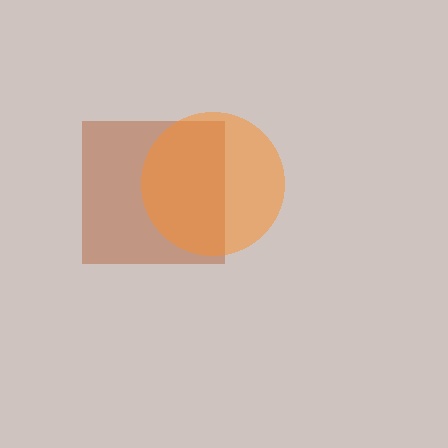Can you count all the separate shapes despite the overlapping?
Yes, there are 2 separate shapes.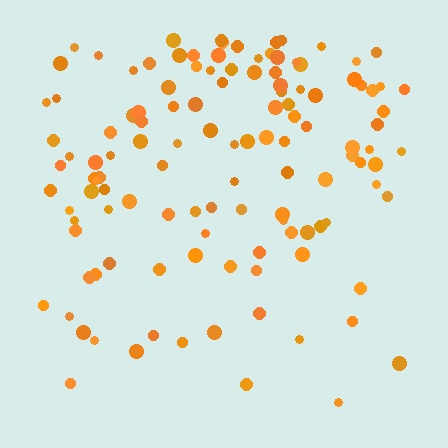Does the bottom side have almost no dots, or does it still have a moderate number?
Still a moderate number, just noticeably fewer than the top.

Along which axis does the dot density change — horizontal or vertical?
Vertical.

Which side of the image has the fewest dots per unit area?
The bottom.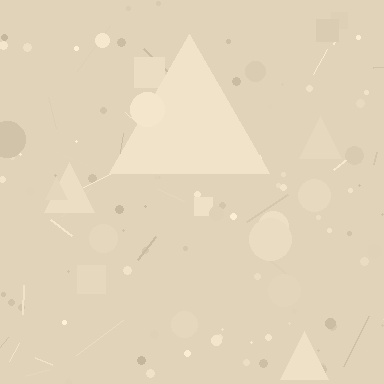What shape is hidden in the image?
A triangle is hidden in the image.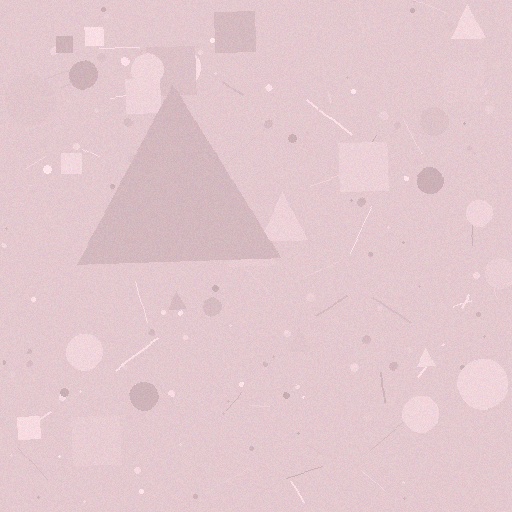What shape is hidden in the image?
A triangle is hidden in the image.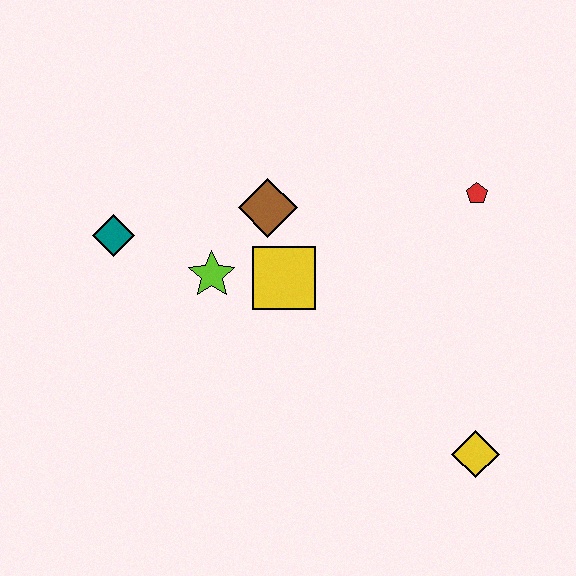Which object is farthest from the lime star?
The yellow diamond is farthest from the lime star.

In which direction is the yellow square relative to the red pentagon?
The yellow square is to the left of the red pentagon.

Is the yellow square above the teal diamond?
No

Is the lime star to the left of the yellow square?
Yes